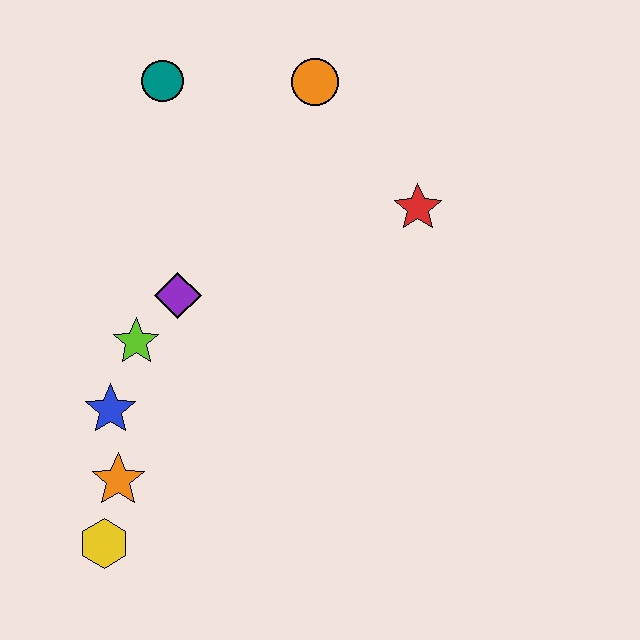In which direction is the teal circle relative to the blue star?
The teal circle is above the blue star.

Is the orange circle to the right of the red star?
No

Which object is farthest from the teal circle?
The yellow hexagon is farthest from the teal circle.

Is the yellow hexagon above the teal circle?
No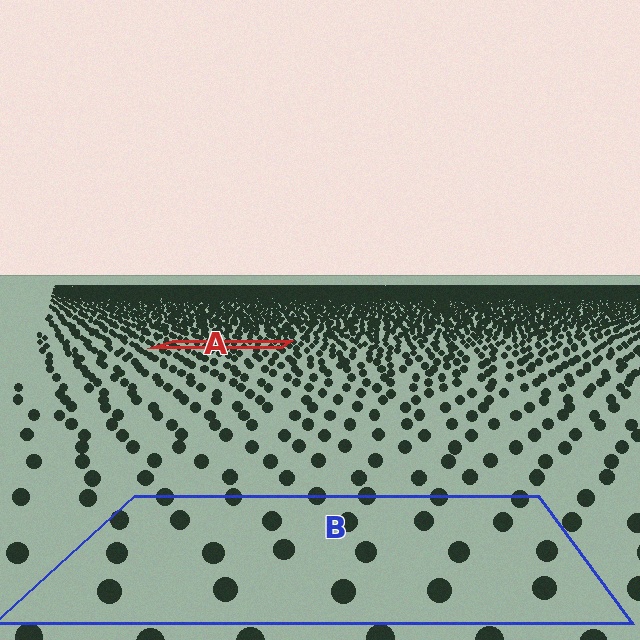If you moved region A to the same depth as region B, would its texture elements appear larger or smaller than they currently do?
They would appear larger. At a closer depth, the same texture elements are projected at a bigger on-screen size.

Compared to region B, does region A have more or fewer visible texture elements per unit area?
Region A has more texture elements per unit area — they are packed more densely because it is farther away.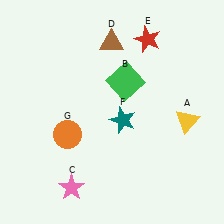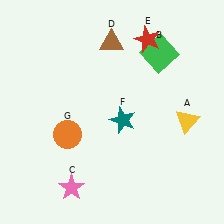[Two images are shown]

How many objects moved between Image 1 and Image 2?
1 object moved between the two images.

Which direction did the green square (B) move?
The green square (B) moved right.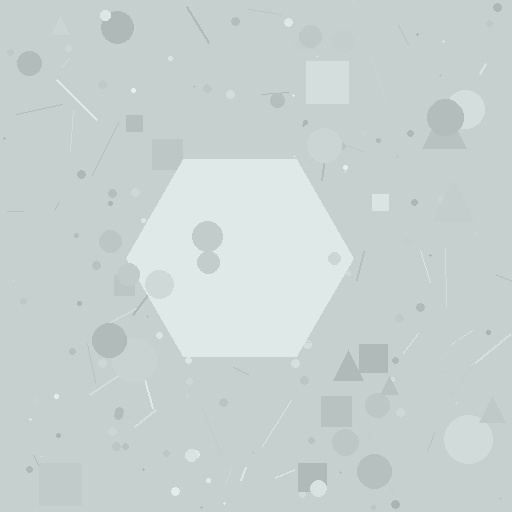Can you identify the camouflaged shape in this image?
The camouflaged shape is a hexagon.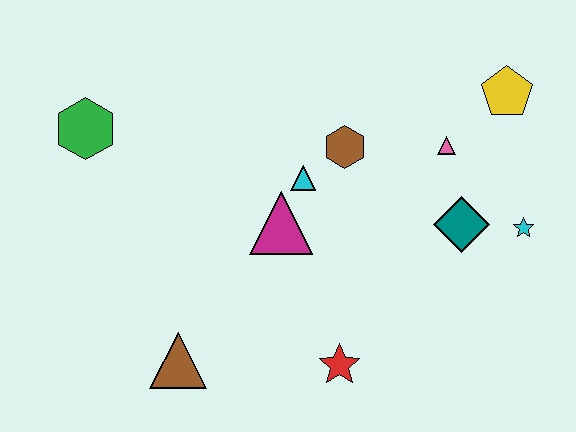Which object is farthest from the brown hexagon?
The brown triangle is farthest from the brown hexagon.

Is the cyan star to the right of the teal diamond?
Yes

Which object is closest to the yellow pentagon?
The pink triangle is closest to the yellow pentagon.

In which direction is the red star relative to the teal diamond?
The red star is below the teal diamond.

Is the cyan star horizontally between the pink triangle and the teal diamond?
No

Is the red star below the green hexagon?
Yes